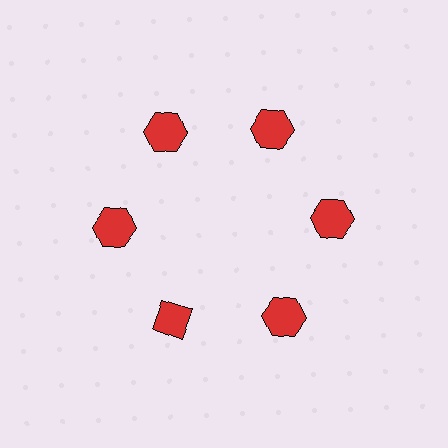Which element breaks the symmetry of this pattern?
The red diamond at roughly the 7 o'clock position breaks the symmetry. All other shapes are red hexagons.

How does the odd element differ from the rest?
It has a different shape: diamond instead of hexagon.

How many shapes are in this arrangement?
There are 6 shapes arranged in a ring pattern.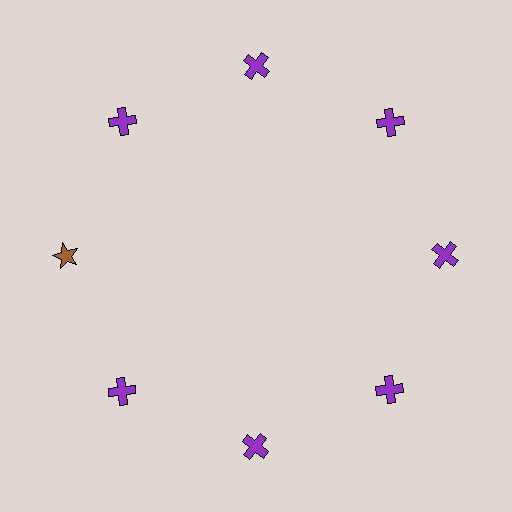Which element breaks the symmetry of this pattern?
The brown star at roughly the 9 o'clock position breaks the symmetry. All other shapes are purple crosses.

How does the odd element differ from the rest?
It differs in both color (brown instead of purple) and shape (star instead of cross).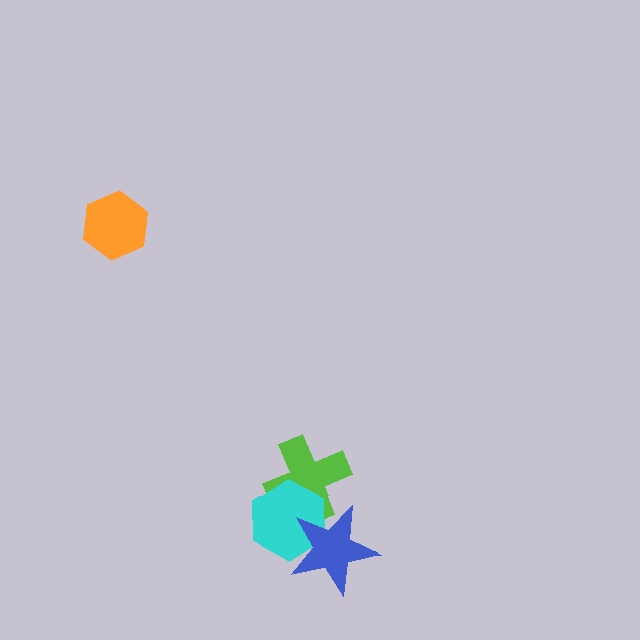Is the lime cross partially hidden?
Yes, it is partially covered by another shape.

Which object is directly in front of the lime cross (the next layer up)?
The cyan hexagon is directly in front of the lime cross.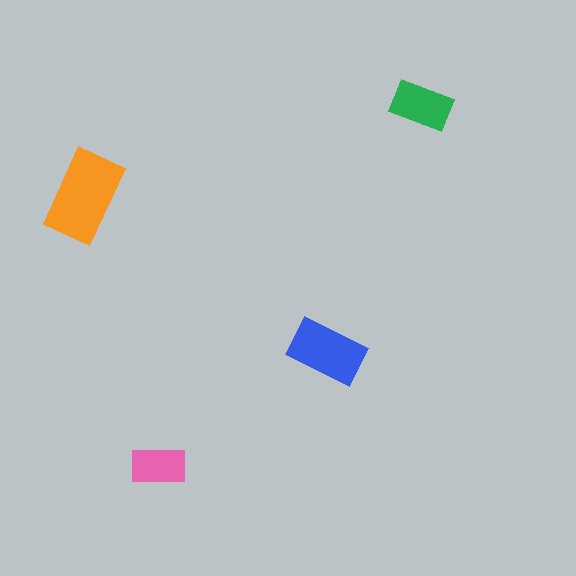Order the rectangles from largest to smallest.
the orange one, the blue one, the green one, the pink one.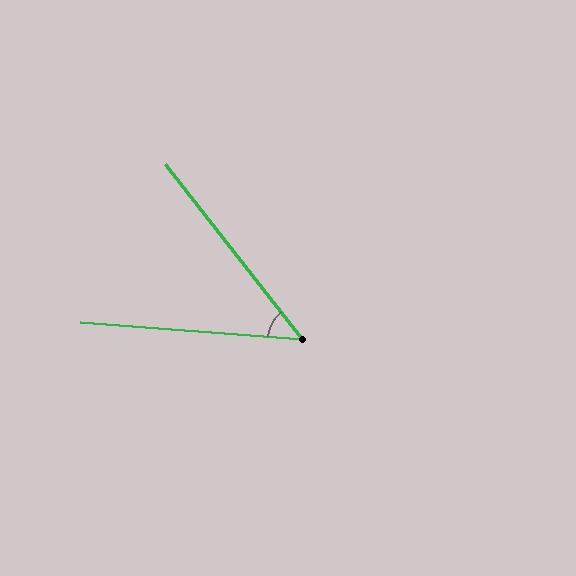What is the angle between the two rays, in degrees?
Approximately 48 degrees.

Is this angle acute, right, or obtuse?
It is acute.